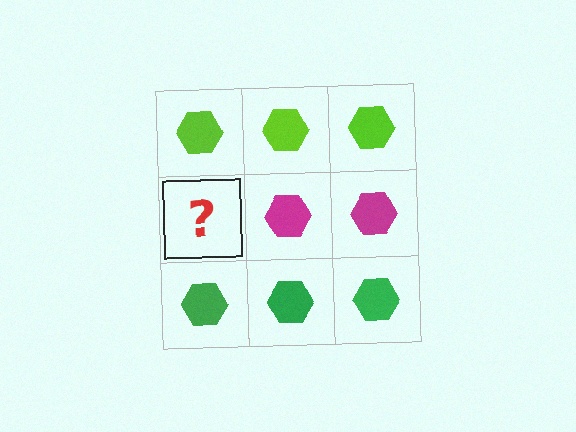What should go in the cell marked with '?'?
The missing cell should contain a magenta hexagon.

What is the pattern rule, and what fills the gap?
The rule is that each row has a consistent color. The gap should be filled with a magenta hexagon.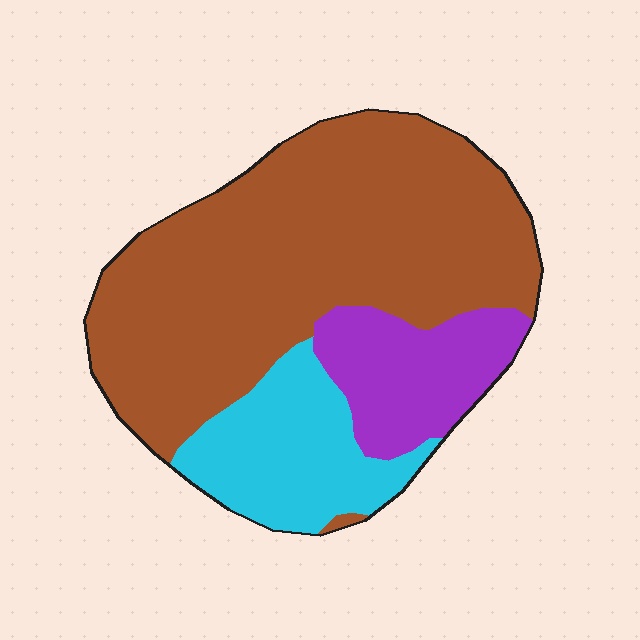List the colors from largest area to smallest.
From largest to smallest: brown, cyan, purple.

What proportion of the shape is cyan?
Cyan takes up about one fifth (1/5) of the shape.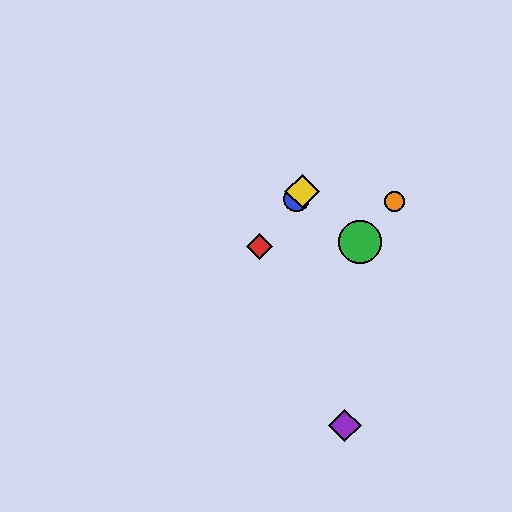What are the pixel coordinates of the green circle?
The green circle is at (360, 242).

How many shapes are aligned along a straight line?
3 shapes (the red diamond, the blue circle, the yellow diamond) are aligned along a straight line.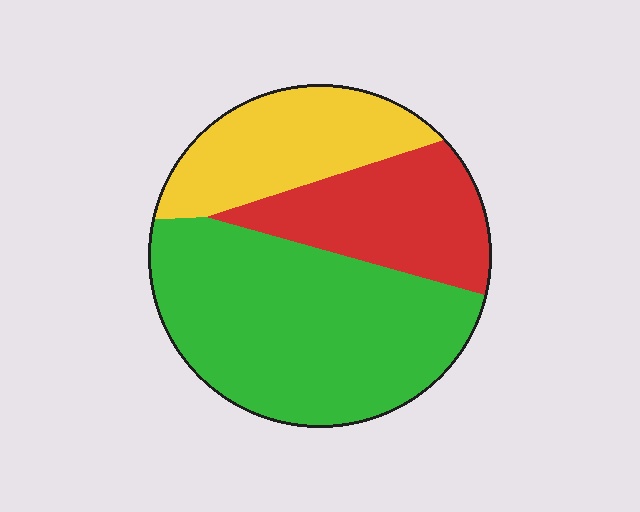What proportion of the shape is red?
Red covers roughly 25% of the shape.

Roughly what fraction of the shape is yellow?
Yellow takes up about one quarter (1/4) of the shape.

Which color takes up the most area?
Green, at roughly 50%.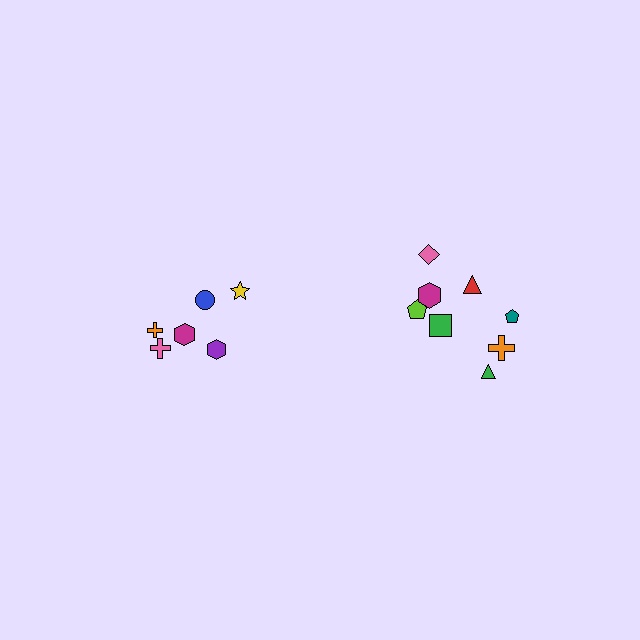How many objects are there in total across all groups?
There are 14 objects.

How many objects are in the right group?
There are 8 objects.